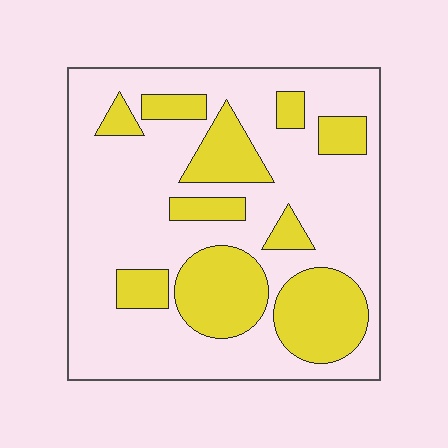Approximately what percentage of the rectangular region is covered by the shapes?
Approximately 30%.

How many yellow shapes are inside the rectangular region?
10.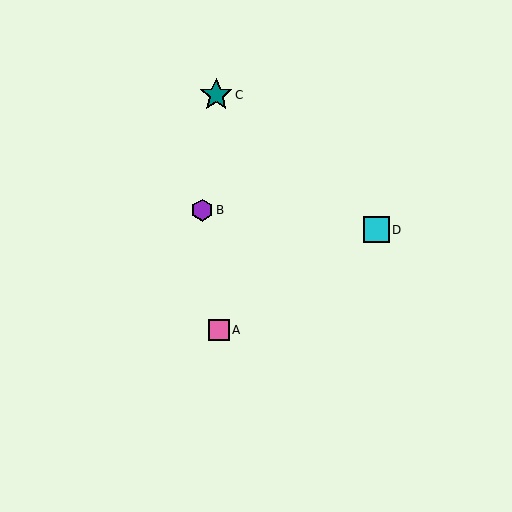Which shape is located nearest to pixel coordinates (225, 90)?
The teal star (labeled C) at (216, 95) is nearest to that location.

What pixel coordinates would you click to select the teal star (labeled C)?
Click at (216, 95) to select the teal star C.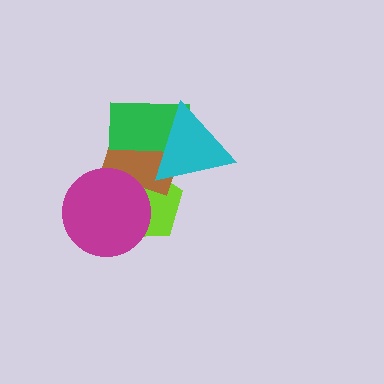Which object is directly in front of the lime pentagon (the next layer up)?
The brown rectangle is directly in front of the lime pentagon.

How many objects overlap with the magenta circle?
2 objects overlap with the magenta circle.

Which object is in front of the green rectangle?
The cyan triangle is in front of the green rectangle.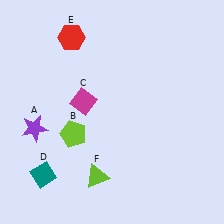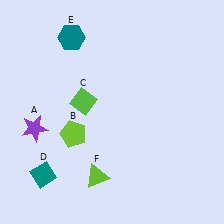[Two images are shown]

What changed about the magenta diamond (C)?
In Image 1, C is magenta. In Image 2, it changed to lime.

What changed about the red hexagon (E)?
In Image 1, E is red. In Image 2, it changed to teal.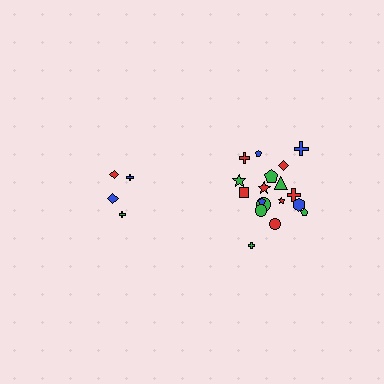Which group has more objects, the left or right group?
The right group.